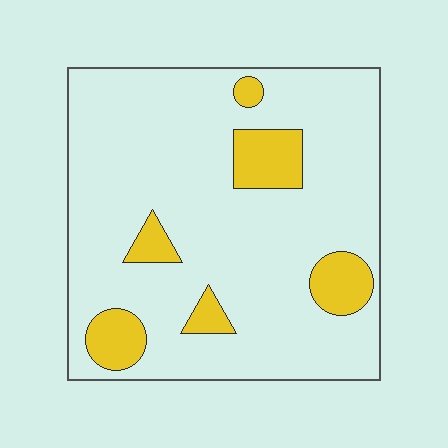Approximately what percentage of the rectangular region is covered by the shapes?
Approximately 15%.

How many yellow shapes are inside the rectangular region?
6.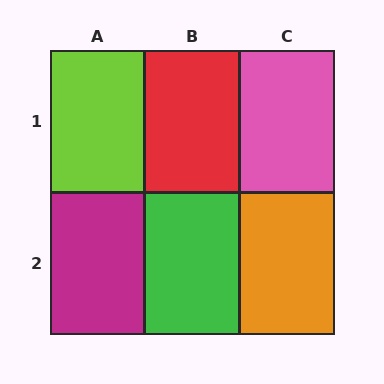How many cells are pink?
1 cell is pink.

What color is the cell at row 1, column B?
Red.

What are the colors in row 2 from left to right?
Magenta, green, orange.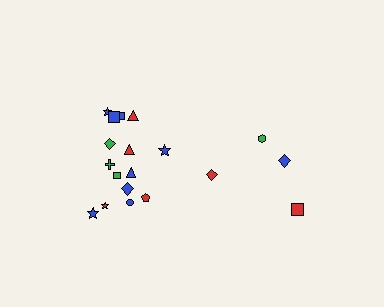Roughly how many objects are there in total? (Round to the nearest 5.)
Roughly 20 objects in total.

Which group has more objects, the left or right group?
The left group.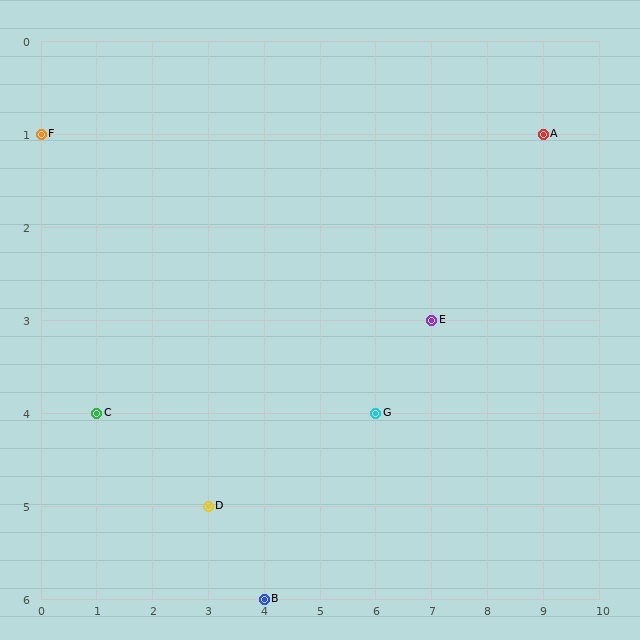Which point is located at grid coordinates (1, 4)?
Point C is at (1, 4).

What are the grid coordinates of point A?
Point A is at grid coordinates (9, 1).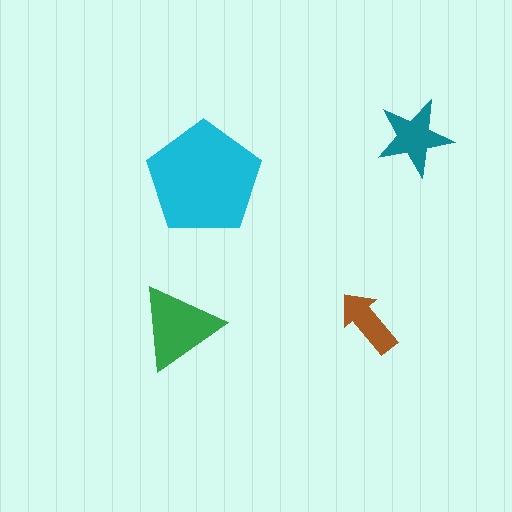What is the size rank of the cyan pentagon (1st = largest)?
1st.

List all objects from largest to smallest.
The cyan pentagon, the green triangle, the teal star, the brown arrow.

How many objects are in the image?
There are 4 objects in the image.